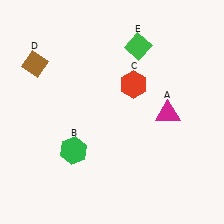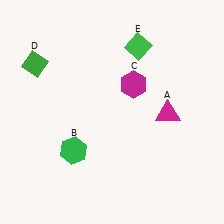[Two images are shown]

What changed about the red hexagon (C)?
In Image 1, C is red. In Image 2, it changed to magenta.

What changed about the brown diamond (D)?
In Image 1, D is brown. In Image 2, it changed to green.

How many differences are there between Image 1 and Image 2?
There are 2 differences between the two images.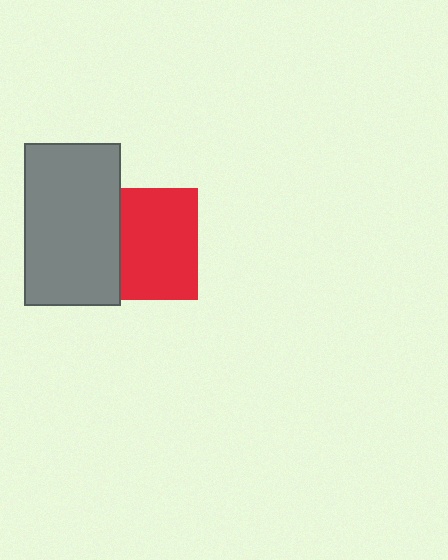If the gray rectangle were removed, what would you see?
You would see the complete red square.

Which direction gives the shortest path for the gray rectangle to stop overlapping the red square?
Moving left gives the shortest separation.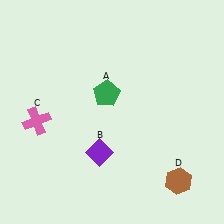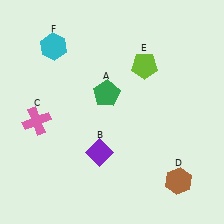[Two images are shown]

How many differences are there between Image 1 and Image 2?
There are 2 differences between the two images.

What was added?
A lime pentagon (E), a cyan hexagon (F) were added in Image 2.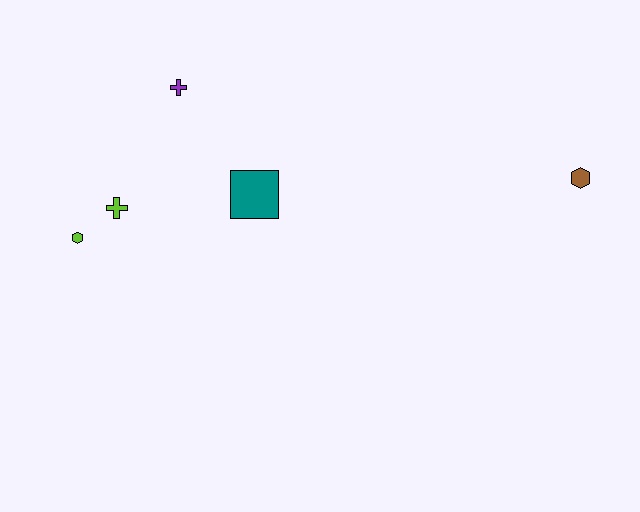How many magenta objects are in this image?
There are no magenta objects.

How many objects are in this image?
There are 5 objects.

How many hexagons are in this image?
There are 2 hexagons.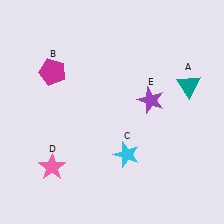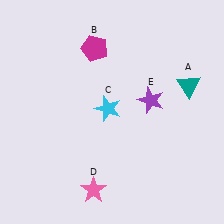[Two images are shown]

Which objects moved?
The objects that moved are: the magenta pentagon (B), the cyan star (C), the pink star (D).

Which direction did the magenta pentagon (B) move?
The magenta pentagon (B) moved right.